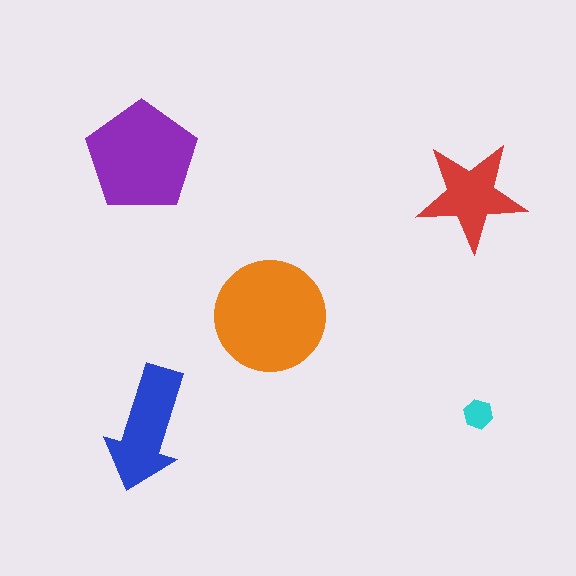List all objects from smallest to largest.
The cyan hexagon, the red star, the blue arrow, the purple pentagon, the orange circle.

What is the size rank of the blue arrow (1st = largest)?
3rd.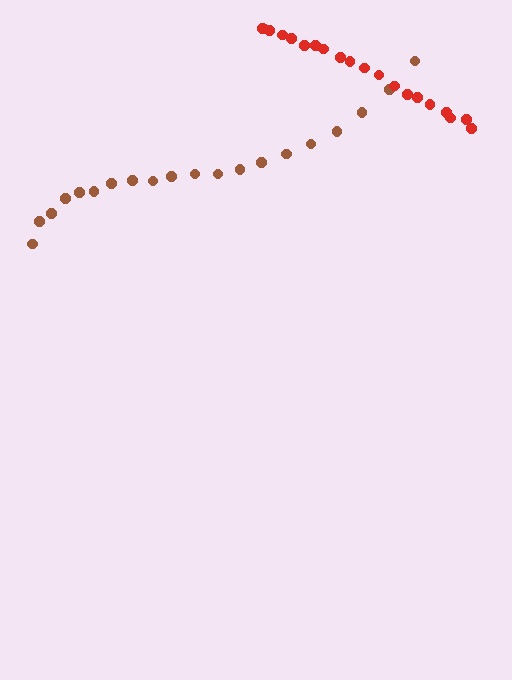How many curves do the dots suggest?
There are 2 distinct paths.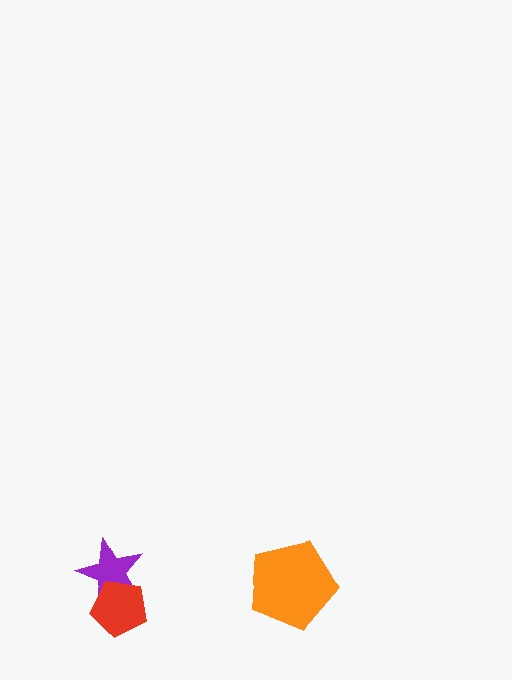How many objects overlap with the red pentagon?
1 object overlaps with the red pentagon.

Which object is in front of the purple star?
The red pentagon is in front of the purple star.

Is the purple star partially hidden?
Yes, it is partially covered by another shape.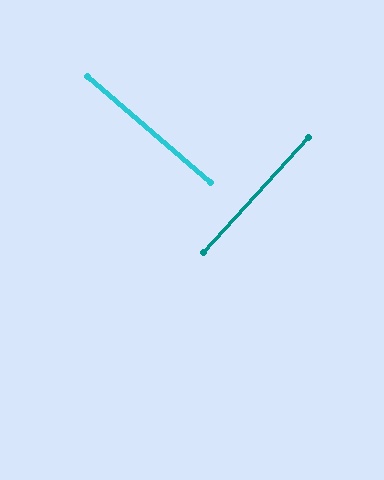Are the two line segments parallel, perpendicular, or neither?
Perpendicular — they meet at approximately 89°.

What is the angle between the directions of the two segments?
Approximately 89 degrees.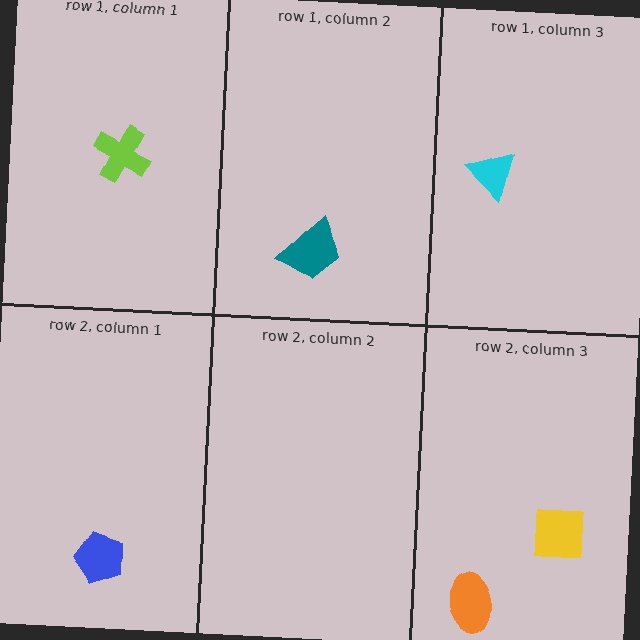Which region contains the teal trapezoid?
The row 1, column 2 region.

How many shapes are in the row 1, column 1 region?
1.